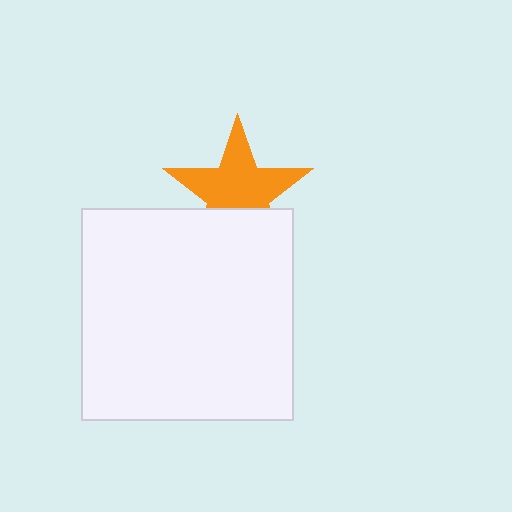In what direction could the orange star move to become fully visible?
The orange star could move up. That would shift it out from behind the white square entirely.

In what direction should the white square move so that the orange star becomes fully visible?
The white square should move down. That is the shortest direction to clear the overlap and leave the orange star fully visible.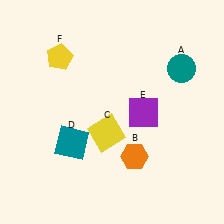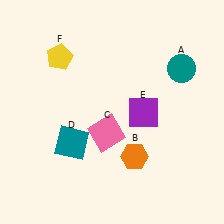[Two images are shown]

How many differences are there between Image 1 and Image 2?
There is 1 difference between the two images.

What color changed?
The square (C) changed from yellow in Image 1 to pink in Image 2.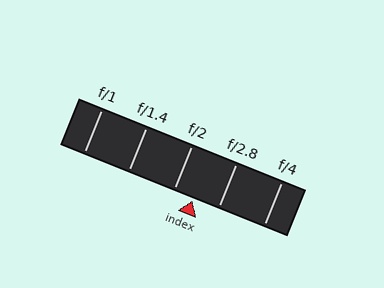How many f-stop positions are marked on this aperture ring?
There are 5 f-stop positions marked.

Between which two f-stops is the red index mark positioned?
The index mark is between f/2 and f/2.8.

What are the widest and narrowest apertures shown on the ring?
The widest aperture shown is f/1 and the narrowest is f/4.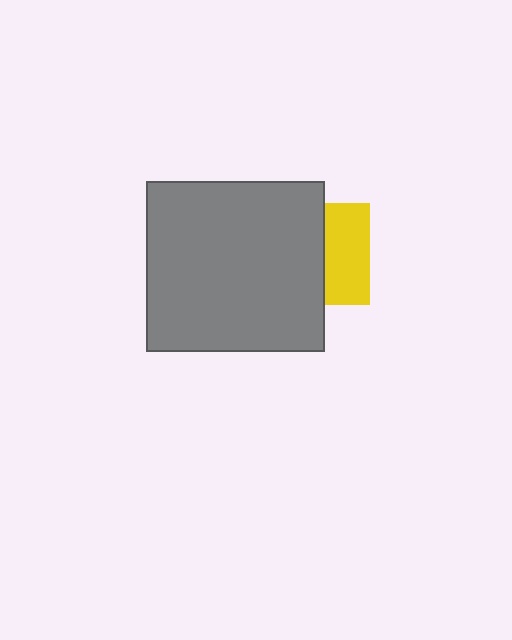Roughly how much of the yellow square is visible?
A small part of it is visible (roughly 43%).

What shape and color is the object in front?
The object in front is a gray rectangle.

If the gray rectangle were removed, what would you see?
You would see the complete yellow square.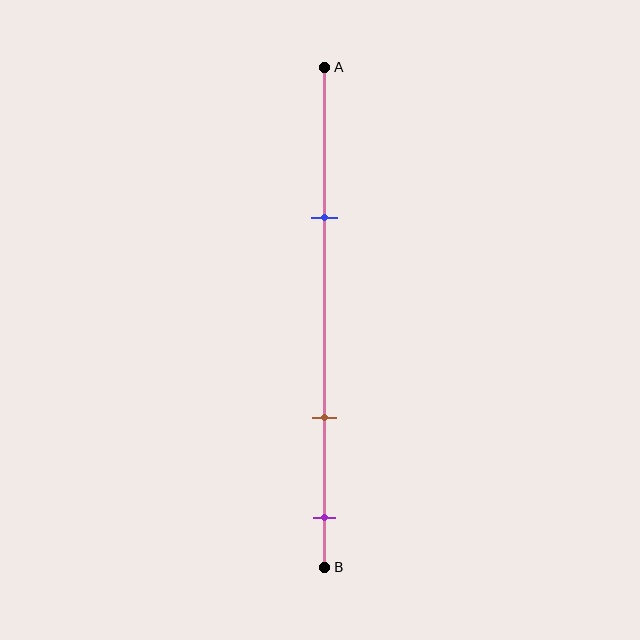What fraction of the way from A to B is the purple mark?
The purple mark is approximately 90% (0.9) of the way from A to B.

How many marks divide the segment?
There are 3 marks dividing the segment.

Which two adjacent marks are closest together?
The brown and purple marks are the closest adjacent pair.